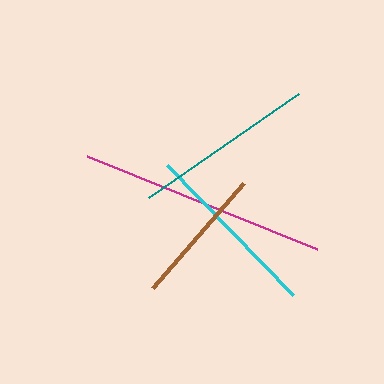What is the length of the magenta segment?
The magenta segment is approximately 248 pixels long.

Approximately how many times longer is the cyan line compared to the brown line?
The cyan line is approximately 1.3 times the length of the brown line.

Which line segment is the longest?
The magenta line is the longest at approximately 248 pixels.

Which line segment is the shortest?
The brown line is the shortest at approximately 139 pixels.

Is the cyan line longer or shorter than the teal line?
The teal line is longer than the cyan line.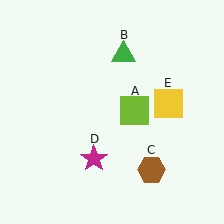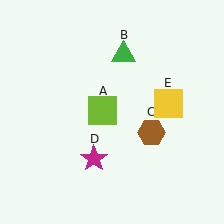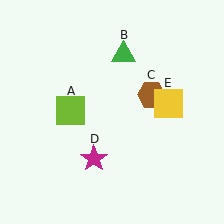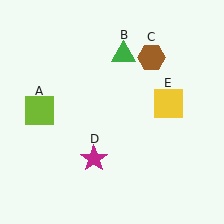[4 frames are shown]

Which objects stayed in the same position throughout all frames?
Green triangle (object B) and magenta star (object D) and yellow square (object E) remained stationary.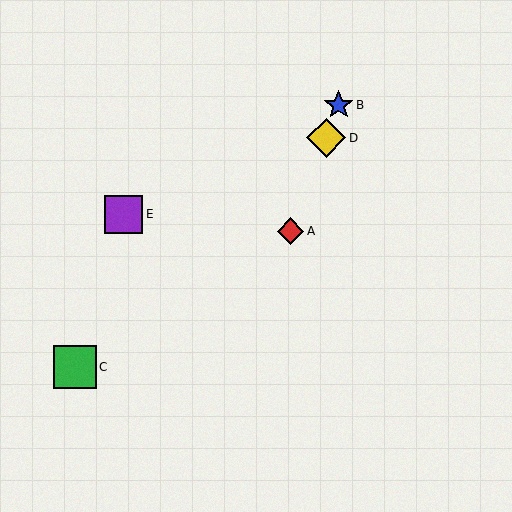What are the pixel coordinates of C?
Object C is at (75, 367).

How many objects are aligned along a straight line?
3 objects (A, B, D) are aligned along a straight line.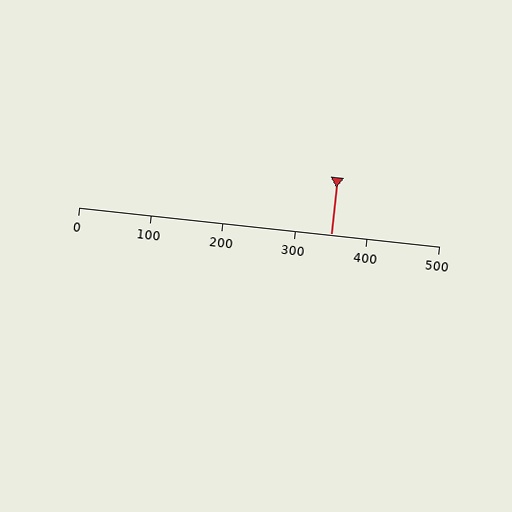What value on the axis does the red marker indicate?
The marker indicates approximately 350.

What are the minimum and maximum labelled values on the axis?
The axis runs from 0 to 500.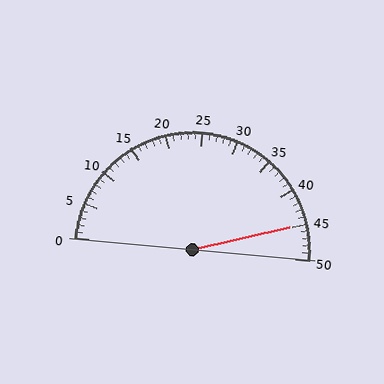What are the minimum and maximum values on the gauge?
The gauge ranges from 0 to 50.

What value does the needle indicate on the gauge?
The needle indicates approximately 45.